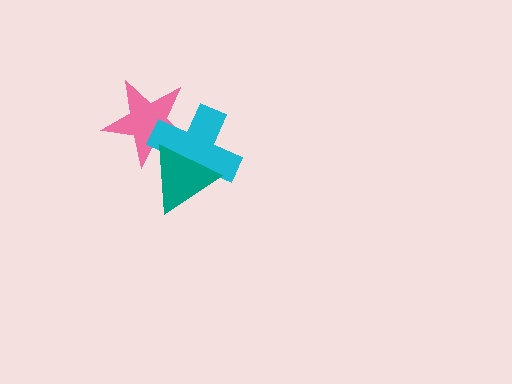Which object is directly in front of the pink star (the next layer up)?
The cyan cross is directly in front of the pink star.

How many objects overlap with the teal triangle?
2 objects overlap with the teal triangle.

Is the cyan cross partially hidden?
Yes, it is partially covered by another shape.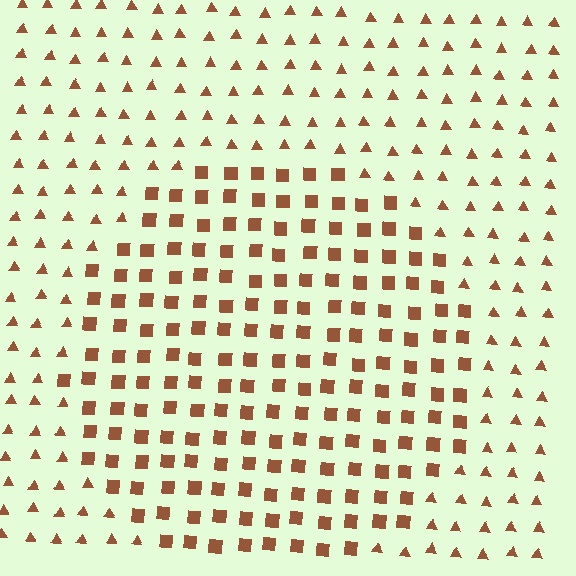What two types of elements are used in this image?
The image uses squares inside the circle region and triangles outside it.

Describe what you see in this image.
The image is filled with small brown elements arranged in a uniform grid. A circle-shaped region contains squares, while the surrounding area contains triangles. The boundary is defined purely by the change in element shape.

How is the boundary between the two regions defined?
The boundary is defined by a change in element shape: squares inside vs. triangles outside. All elements share the same color and spacing.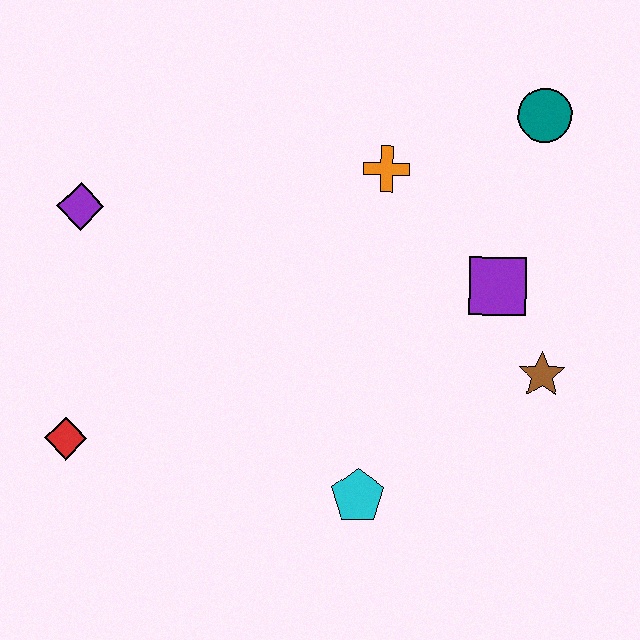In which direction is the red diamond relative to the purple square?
The red diamond is to the left of the purple square.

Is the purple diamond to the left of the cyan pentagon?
Yes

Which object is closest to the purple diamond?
The red diamond is closest to the purple diamond.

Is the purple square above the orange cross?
No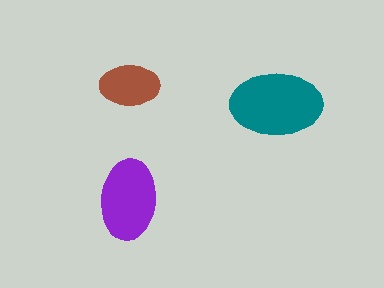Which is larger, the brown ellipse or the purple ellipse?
The purple one.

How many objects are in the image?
There are 3 objects in the image.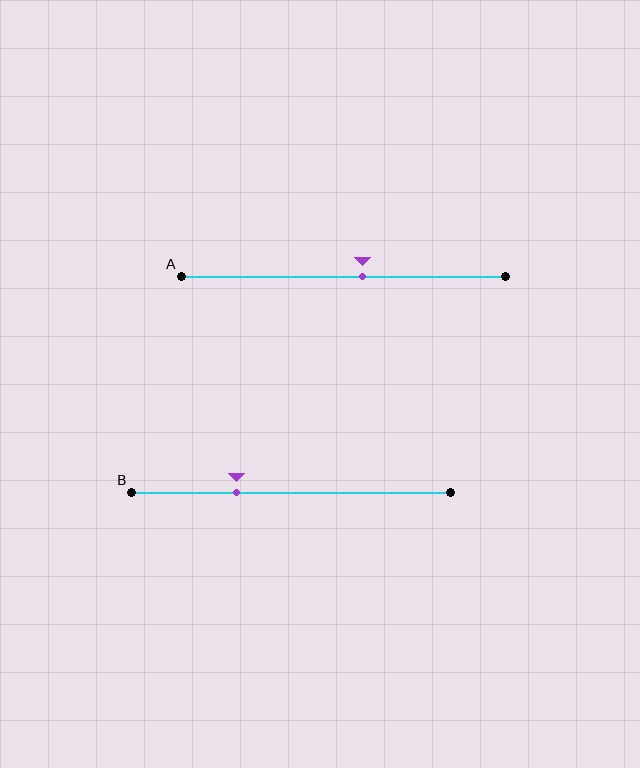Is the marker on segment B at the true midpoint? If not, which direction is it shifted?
No, the marker on segment B is shifted to the left by about 17% of the segment length.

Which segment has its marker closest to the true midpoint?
Segment A has its marker closest to the true midpoint.